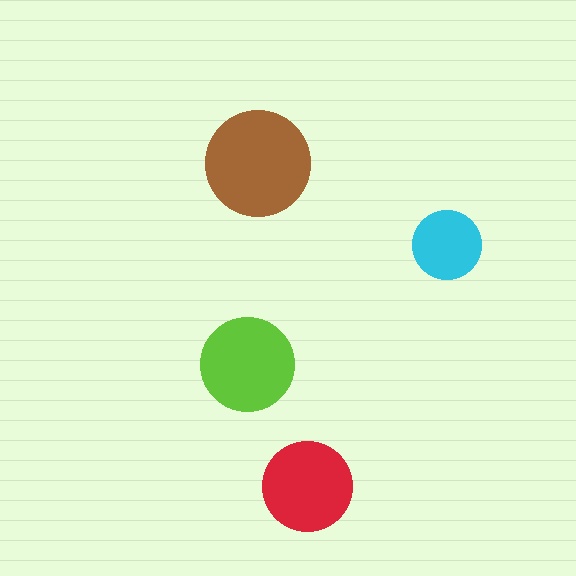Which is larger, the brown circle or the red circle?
The brown one.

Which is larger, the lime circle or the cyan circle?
The lime one.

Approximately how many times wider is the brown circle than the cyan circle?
About 1.5 times wider.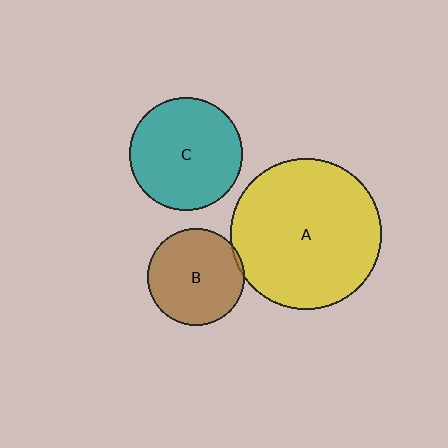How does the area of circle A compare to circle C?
Approximately 1.8 times.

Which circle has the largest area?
Circle A (yellow).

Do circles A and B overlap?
Yes.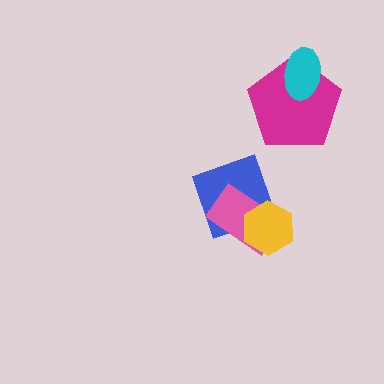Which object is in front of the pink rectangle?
The yellow hexagon is in front of the pink rectangle.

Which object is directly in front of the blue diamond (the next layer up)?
The pink rectangle is directly in front of the blue diamond.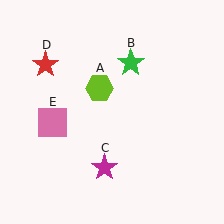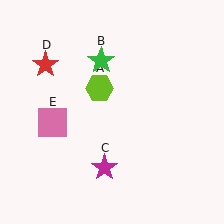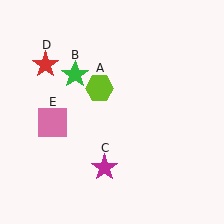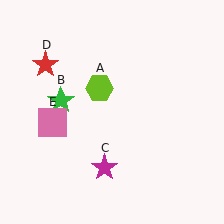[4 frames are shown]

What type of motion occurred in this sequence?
The green star (object B) rotated counterclockwise around the center of the scene.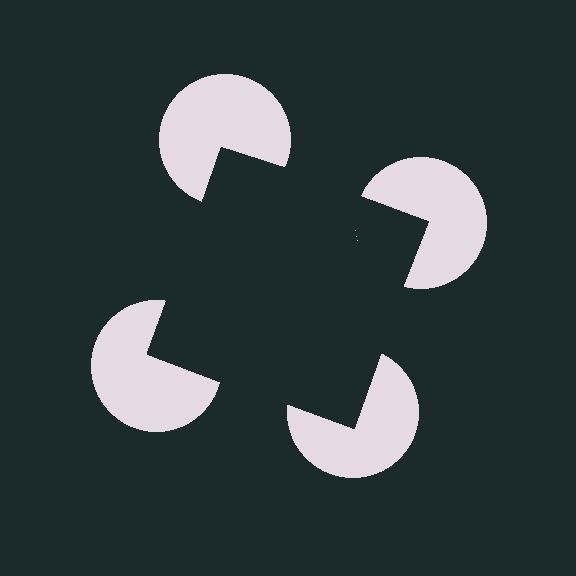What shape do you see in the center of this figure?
An illusory square — its edges are inferred from the aligned wedge cuts in the pac-man discs, not physically drawn.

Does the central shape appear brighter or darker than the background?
It typically appears slightly darker than the background, even though no actual brightness change is drawn.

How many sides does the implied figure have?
4 sides.